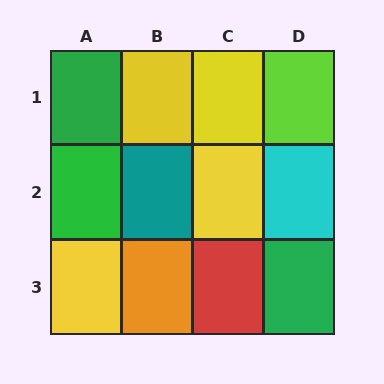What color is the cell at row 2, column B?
Teal.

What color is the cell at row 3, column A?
Yellow.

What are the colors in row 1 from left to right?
Green, yellow, yellow, lime.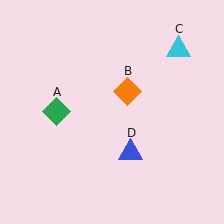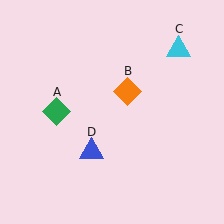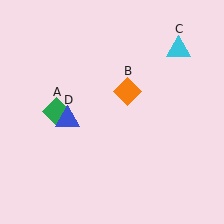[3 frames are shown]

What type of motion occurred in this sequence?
The blue triangle (object D) rotated clockwise around the center of the scene.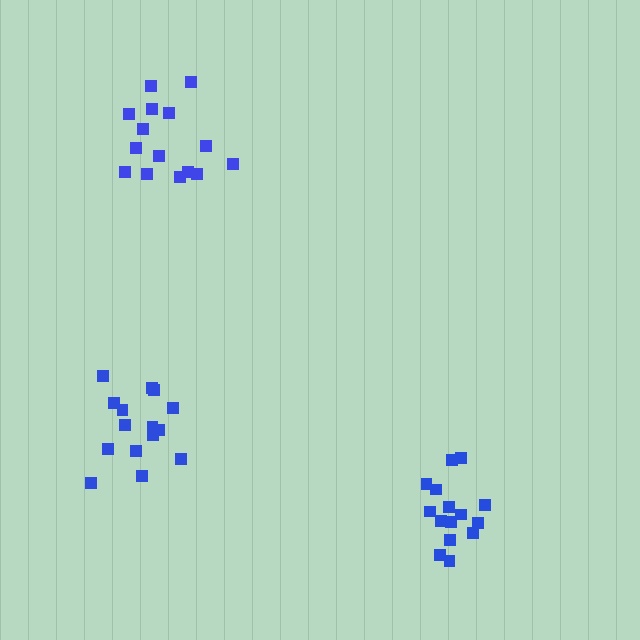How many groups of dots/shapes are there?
There are 3 groups.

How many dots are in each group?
Group 1: 15 dots, Group 2: 15 dots, Group 3: 15 dots (45 total).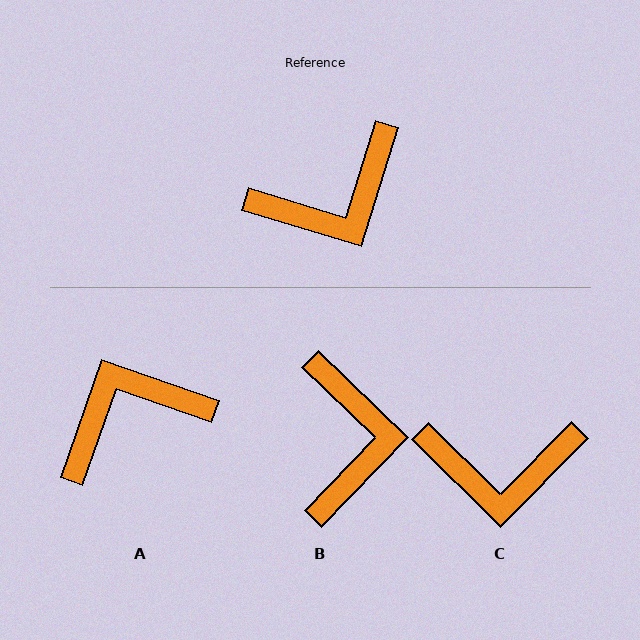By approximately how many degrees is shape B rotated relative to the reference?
Approximately 63 degrees counter-clockwise.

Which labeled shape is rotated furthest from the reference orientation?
A, about 178 degrees away.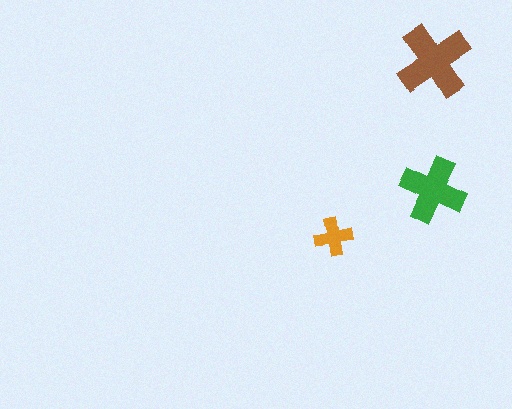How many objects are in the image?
There are 3 objects in the image.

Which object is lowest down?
The orange cross is bottommost.